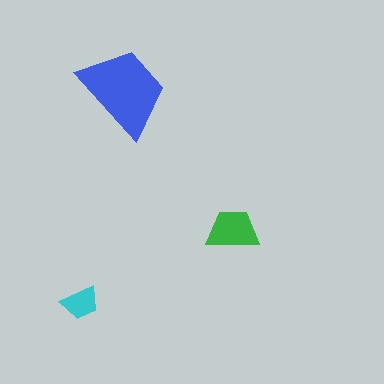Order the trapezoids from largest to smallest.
the blue one, the green one, the cyan one.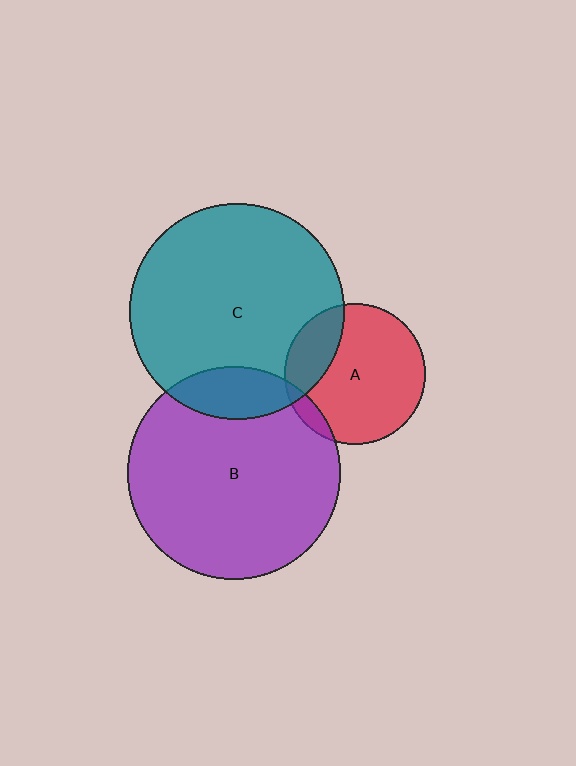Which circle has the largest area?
Circle C (teal).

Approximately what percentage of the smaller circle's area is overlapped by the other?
Approximately 15%.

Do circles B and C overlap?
Yes.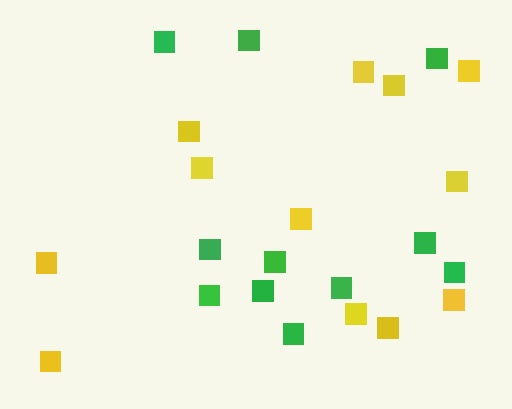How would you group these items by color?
There are 2 groups: one group of green squares (11) and one group of yellow squares (12).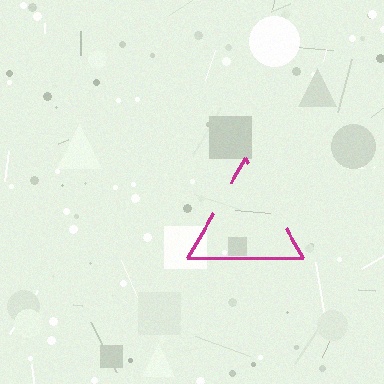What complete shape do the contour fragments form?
The contour fragments form a triangle.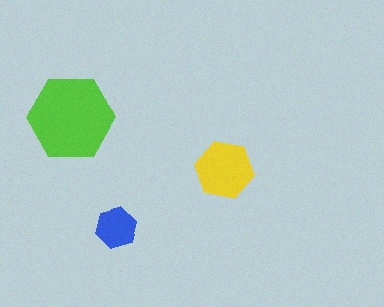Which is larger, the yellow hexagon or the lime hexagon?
The lime one.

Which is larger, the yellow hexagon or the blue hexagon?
The yellow one.